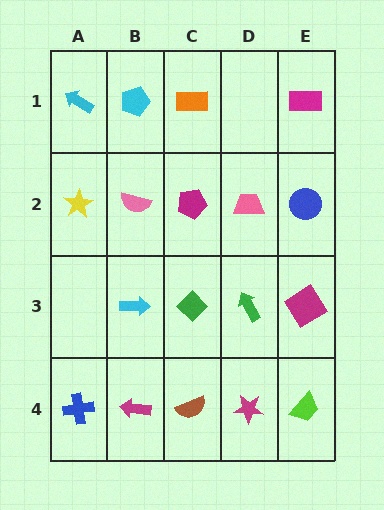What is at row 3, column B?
A cyan arrow.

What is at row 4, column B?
A magenta arrow.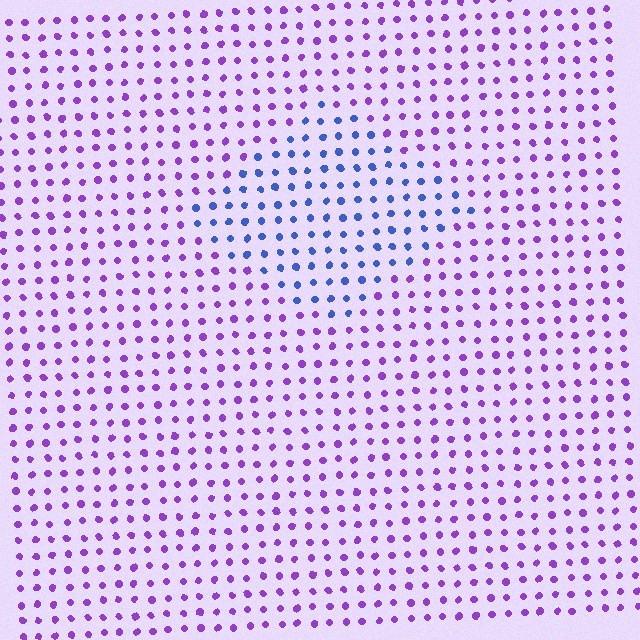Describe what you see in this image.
The image is filled with small purple elements in a uniform arrangement. A diamond-shaped region is visible where the elements are tinted to a slightly different hue, forming a subtle color boundary.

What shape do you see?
I see a diamond.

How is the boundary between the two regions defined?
The boundary is defined purely by a slight shift in hue (about 51 degrees). Spacing, size, and orientation are identical on both sides.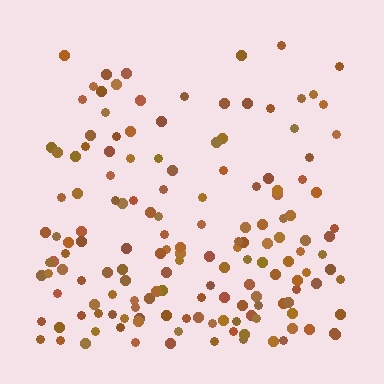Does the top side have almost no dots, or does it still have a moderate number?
Still a moderate number, just noticeably fewer than the bottom.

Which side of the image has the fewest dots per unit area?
The top.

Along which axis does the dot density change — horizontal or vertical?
Vertical.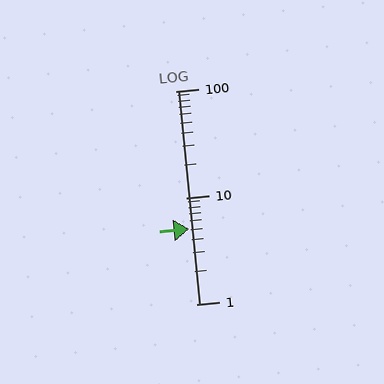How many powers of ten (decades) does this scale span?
The scale spans 2 decades, from 1 to 100.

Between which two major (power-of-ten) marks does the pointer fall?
The pointer is between 1 and 10.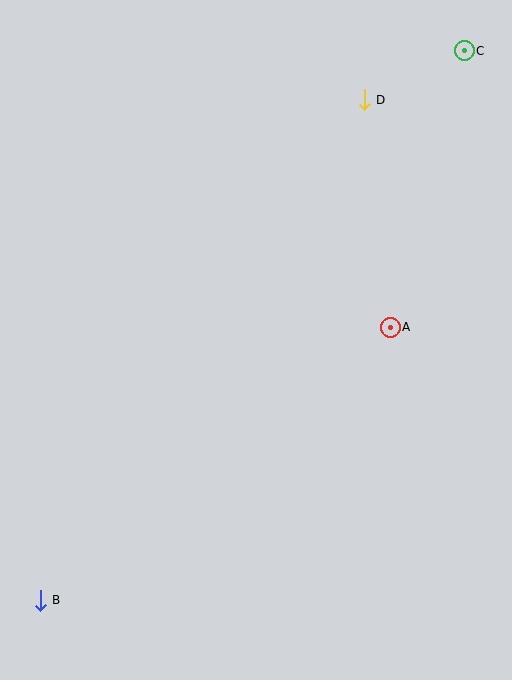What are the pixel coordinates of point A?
Point A is at (390, 327).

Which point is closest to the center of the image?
Point A at (390, 327) is closest to the center.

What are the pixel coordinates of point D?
Point D is at (364, 100).